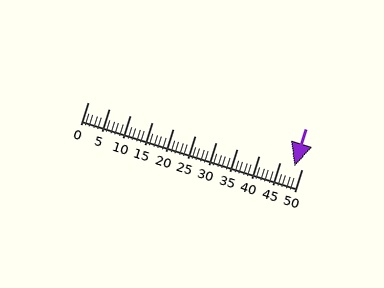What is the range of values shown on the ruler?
The ruler shows values from 0 to 50.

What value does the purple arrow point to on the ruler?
The purple arrow points to approximately 48.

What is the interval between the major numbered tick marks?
The major tick marks are spaced 5 units apart.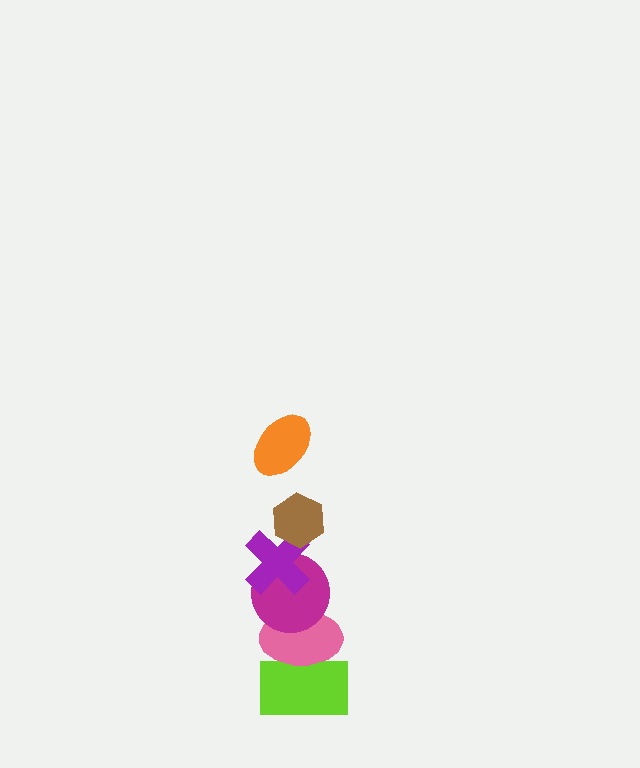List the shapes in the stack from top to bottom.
From top to bottom: the orange ellipse, the brown hexagon, the purple cross, the magenta circle, the pink ellipse, the lime rectangle.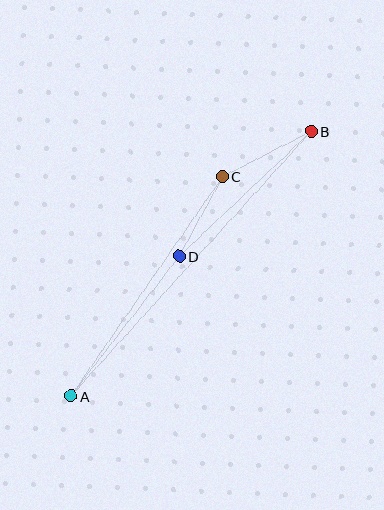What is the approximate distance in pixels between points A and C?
The distance between A and C is approximately 266 pixels.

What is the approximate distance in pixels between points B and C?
The distance between B and C is approximately 100 pixels.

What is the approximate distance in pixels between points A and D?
The distance between A and D is approximately 177 pixels.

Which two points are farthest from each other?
Points A and B are farthest from each other.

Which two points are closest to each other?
Points C and D are closest to each other.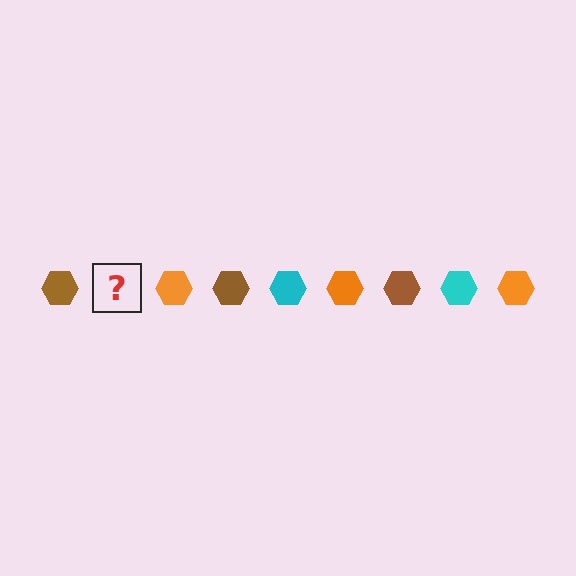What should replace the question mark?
The question mark should be replaced with a cyan hexagon.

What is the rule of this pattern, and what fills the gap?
The rule is that the pattern cycles through brown, cyan, orange hexagons. The gap should be filled with a cyan hexagon.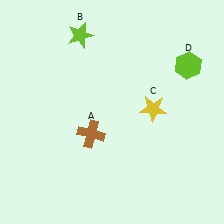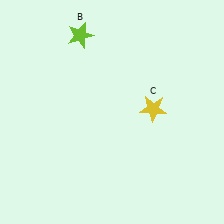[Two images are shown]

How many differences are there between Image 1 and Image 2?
There are 2 differences between the two images.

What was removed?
The lime hexagon (D), the brown cross (A) were removed in Image 2.